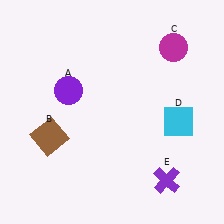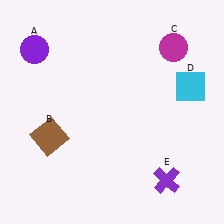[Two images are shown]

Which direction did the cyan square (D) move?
The cyan square (D) moved up.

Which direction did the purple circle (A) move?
The purple circle (A) moved up.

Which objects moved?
The objects that moved are: the purple circle (A), the cyan square (D).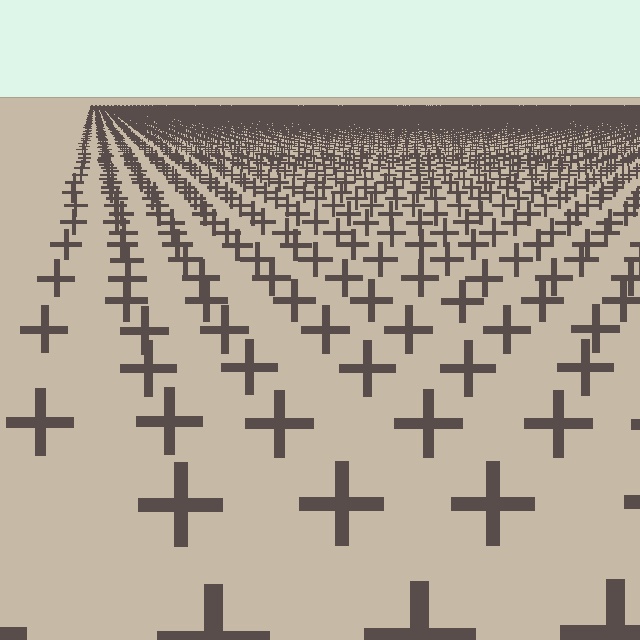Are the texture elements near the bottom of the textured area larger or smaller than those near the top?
Larger. Near the bottom, elements are closer to the viewer and appear at a bigger on-screen size.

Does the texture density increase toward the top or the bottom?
Density increases toward the top.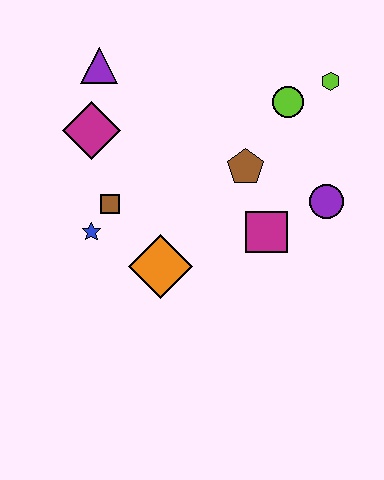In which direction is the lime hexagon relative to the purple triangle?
The lime hexagon is to the right of the purple triangle.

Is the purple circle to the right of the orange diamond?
Yes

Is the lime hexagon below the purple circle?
No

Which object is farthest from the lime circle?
The blue star is farthest from the lime circle.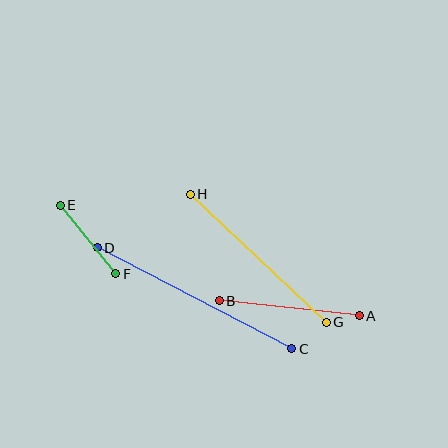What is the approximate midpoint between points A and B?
The midpoint is at approximately (289, 308) pixels.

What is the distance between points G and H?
The distance is approximately 186 pixels.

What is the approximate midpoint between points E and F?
The midpoint is at approximately (88, 239) pixels.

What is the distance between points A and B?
The distance is approximately 141 pixels.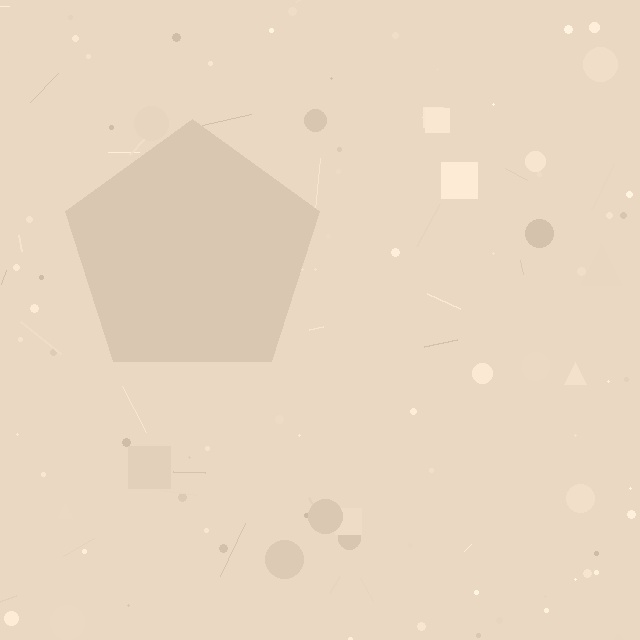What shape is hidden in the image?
A pentagon is hidden in the image.